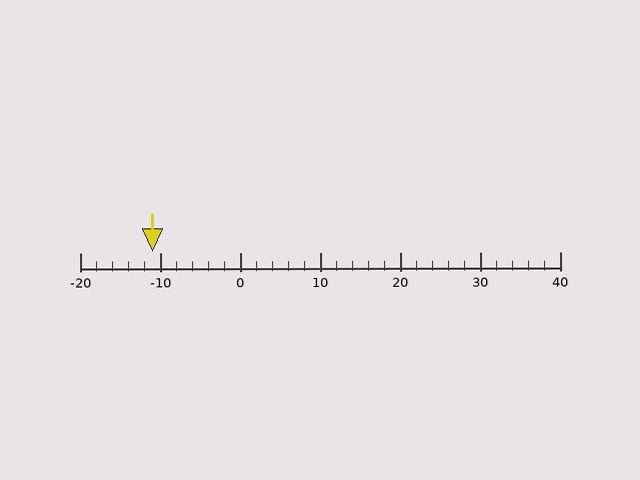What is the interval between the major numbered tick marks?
The major tick marks are spaced 10 units apart.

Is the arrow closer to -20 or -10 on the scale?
The arrow is closer to -10.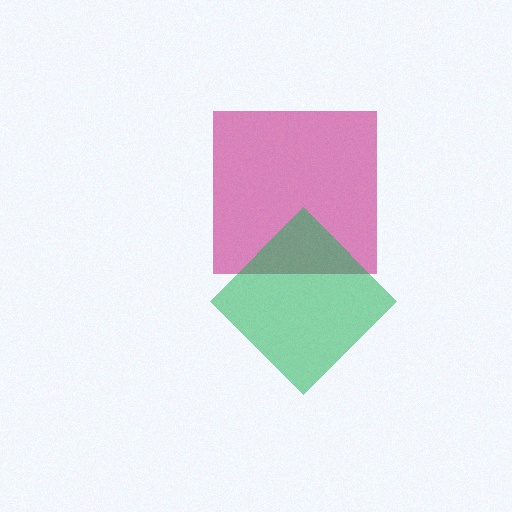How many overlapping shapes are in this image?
There are 2 overlapping shapes in the image.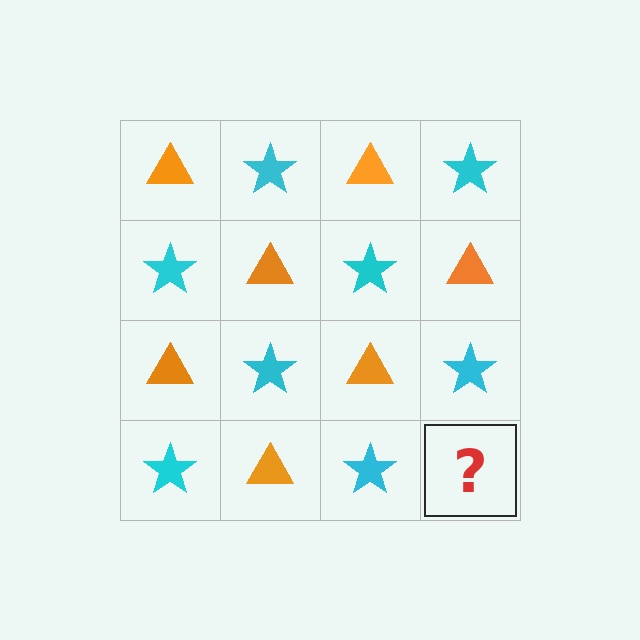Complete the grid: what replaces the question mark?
The question mark should be replaced with an orange triangle.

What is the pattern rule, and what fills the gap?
The rule is that it alternates orange triangle and cyan star in a checkerboard pattern. The gap should be filled with an orange triangle.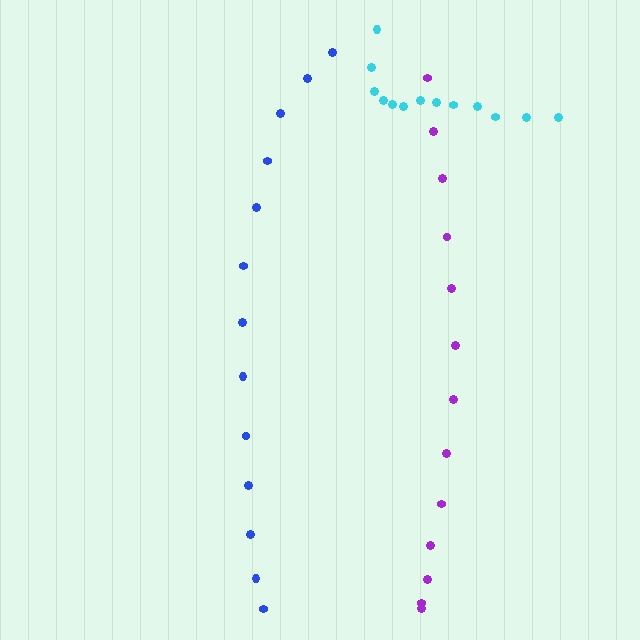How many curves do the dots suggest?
There are 3 distinct paths.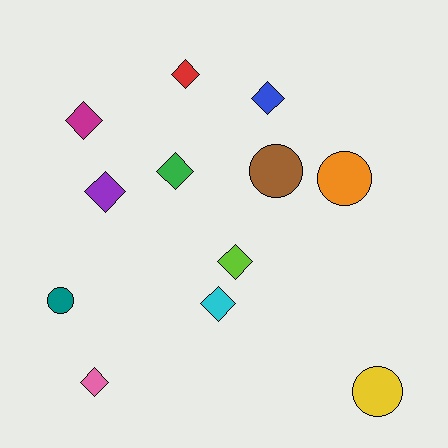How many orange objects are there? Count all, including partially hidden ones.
There is 1 orange object.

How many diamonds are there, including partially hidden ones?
There are 8 diamonds.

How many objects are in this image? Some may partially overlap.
There are 12 objects.